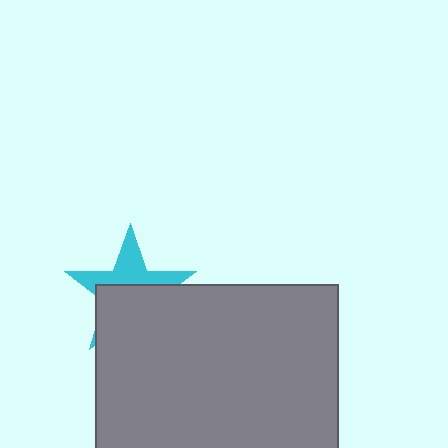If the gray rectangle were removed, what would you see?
You would see the complete cyan star.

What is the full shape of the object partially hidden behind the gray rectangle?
The partially hidden object is a cyan star.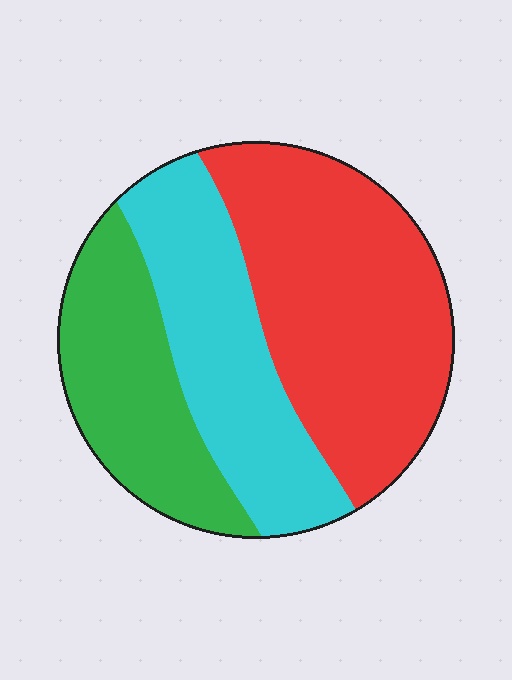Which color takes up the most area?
Red, at roughly 45%.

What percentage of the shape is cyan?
Cyan takes up between a sixth and a third of the shape.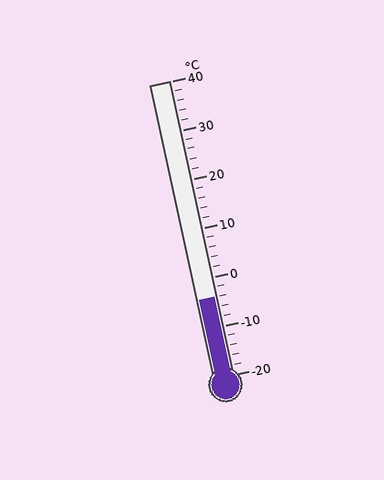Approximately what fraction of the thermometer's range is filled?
The thermometer is filled to approximately 25% of its range.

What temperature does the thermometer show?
The thermometer shows approximately -4°C.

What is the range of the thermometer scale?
The thermometer scale ranges from -20°C to 40°C.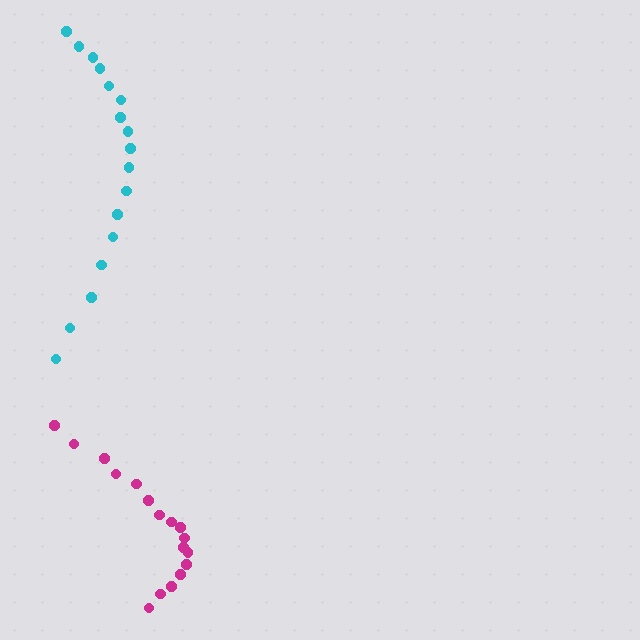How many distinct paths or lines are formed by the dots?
There are 2 distinct paths.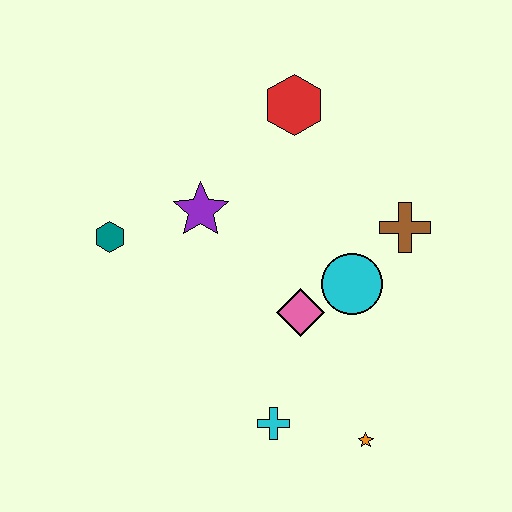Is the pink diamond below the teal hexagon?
Yes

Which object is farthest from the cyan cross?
The red hexagon is farthest from the cyan cross.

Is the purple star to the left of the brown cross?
Yes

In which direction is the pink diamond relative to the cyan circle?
The pink diamond is to the left of the cyan circle.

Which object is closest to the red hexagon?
The purple star is closest to the red hexagon.